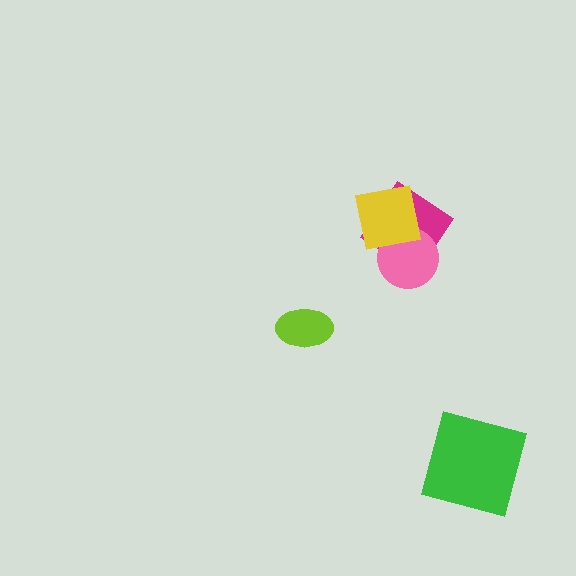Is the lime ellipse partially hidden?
No, no other shape covers it.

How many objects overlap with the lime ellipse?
0 objects overlap with the lime ellipse.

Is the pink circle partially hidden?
Yes, it is partially covered by another shape.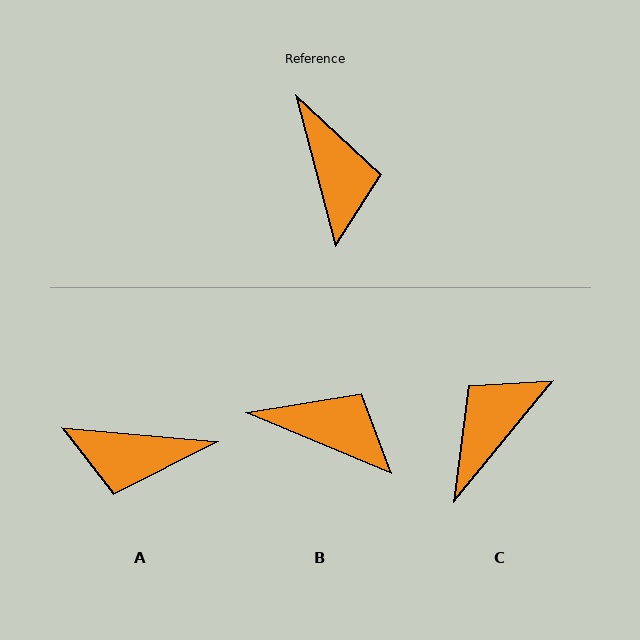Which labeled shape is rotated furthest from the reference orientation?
C, about 126 degrees away.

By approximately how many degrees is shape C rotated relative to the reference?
Approximately 126 degrees counter-clockwise.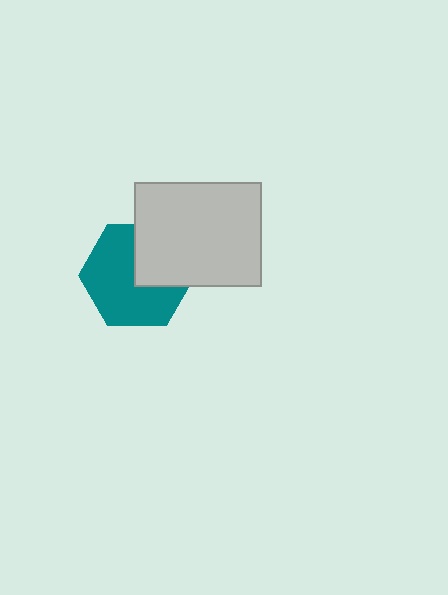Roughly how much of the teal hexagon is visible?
About half of it is visible (roughly 65%).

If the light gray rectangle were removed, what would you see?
You would see the complete teal hexagon.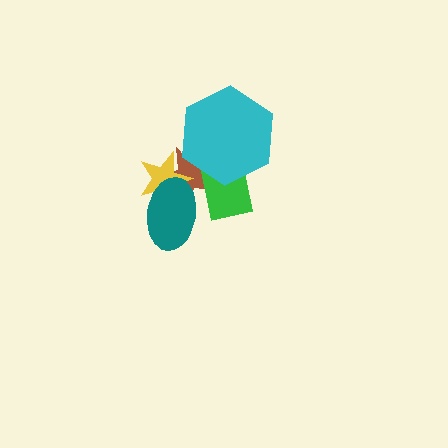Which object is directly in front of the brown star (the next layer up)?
The green rectangle is directly in front of the brown star.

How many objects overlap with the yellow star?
2 objects overlap with the yellow star.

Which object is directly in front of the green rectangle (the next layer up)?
The cyan hexagon is directly in front of the green rectangle.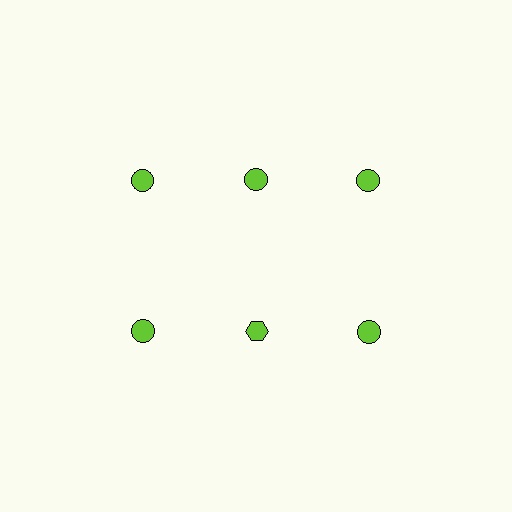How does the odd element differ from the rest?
It has a different shape: hexagon instead of circle.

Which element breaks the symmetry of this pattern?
The lime hexagon in the second row, second from left column breaks the symmetry. All other shapes are lime circles.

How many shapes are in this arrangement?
There are 6 shapes arranged in a grid pattern.